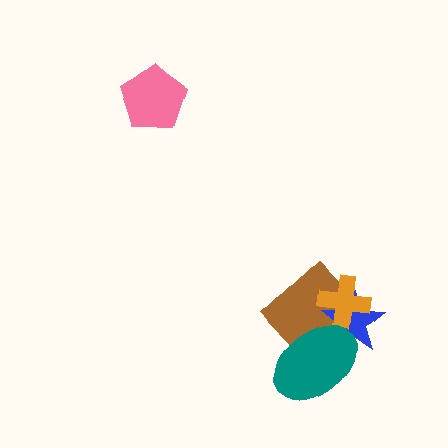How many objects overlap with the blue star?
3 objects overlap with the blue star.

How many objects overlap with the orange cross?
2 objects overlap with the orange cross.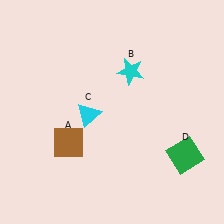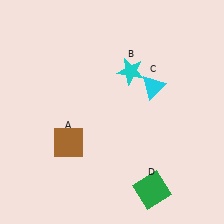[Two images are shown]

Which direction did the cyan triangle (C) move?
The cyan triangle (C) moved right.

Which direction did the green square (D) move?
The green square (D) moved down.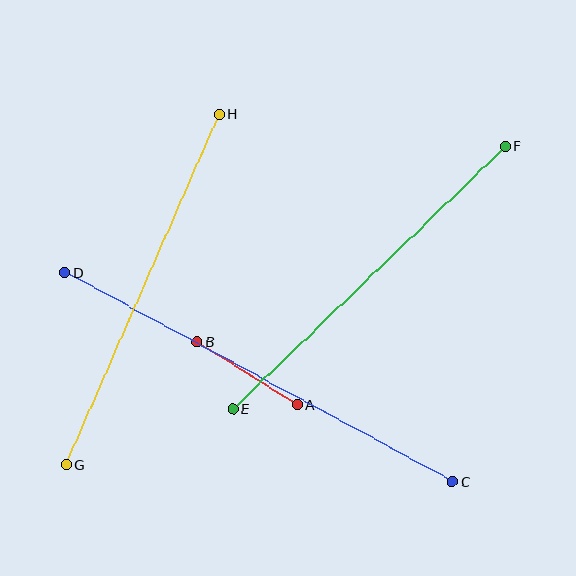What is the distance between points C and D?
The distance is approximately 440 pixels.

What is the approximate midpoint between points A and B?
The midpoint is at approximately (247, 373) pixels.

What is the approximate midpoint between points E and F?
The midpoint is at approximately (369, 277) pixels.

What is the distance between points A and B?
The distance is approximately 118 pixels.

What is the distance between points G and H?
The distance is approximately 382 pixels.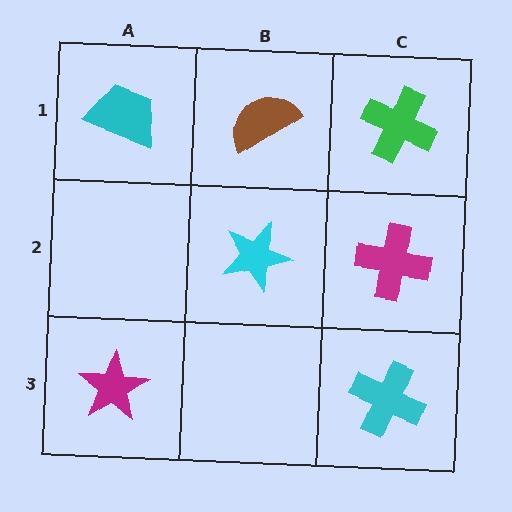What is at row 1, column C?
A green cross.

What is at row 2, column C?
A magenta cross.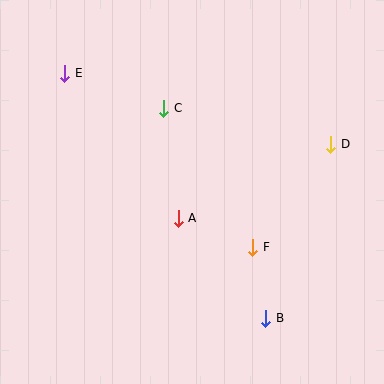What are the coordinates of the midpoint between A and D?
The midpoint between A and D is at (255, 181).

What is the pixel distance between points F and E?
The distance between F and E is 256 pixels.